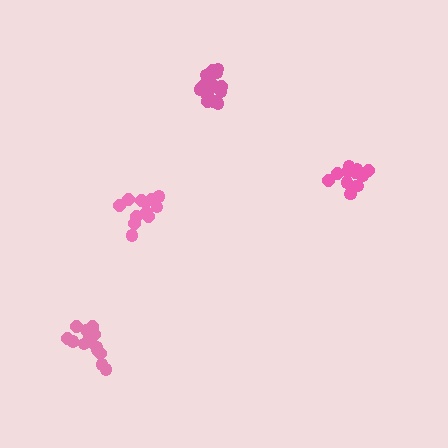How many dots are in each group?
Group 1: 13 dots, Group 2: 12 dots, Group 3: 15 dots, Group 4: 18 dots (58 total).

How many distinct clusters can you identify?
There are 4 distinct clusters.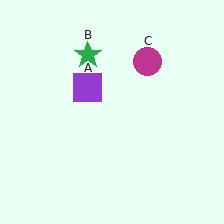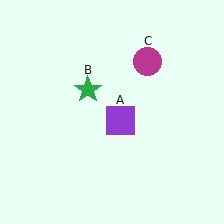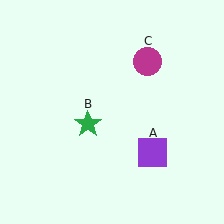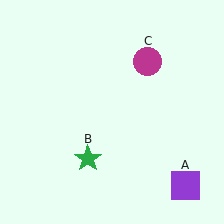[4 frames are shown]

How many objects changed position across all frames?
2 objects changed position: purple square (object A), green star (object B).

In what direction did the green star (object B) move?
The green star (object B) moved down.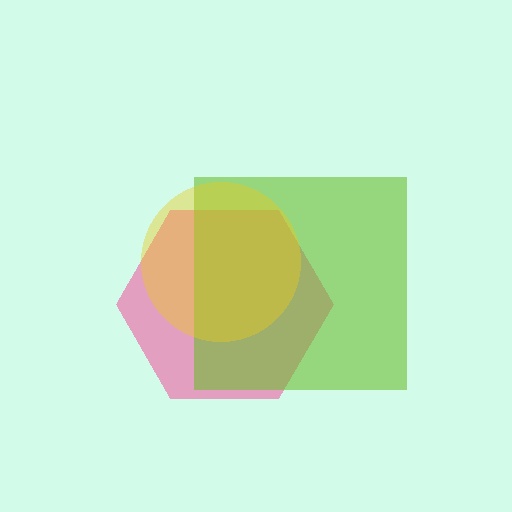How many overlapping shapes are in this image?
There are 3 overlapping shapes in the image.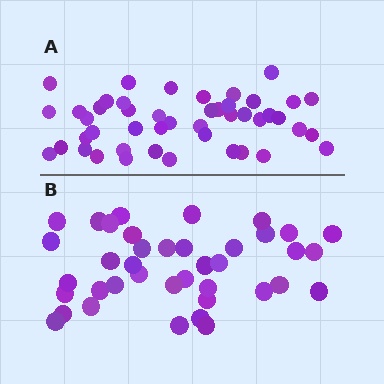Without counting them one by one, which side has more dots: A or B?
Region A (the top region) has more dots.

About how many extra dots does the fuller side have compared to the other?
Region A has roughly 8 or so more dots than region B.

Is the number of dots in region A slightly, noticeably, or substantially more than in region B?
Region A has only slightly more — the two regions are fairly close. The ratio is roughly 1.2 to 1.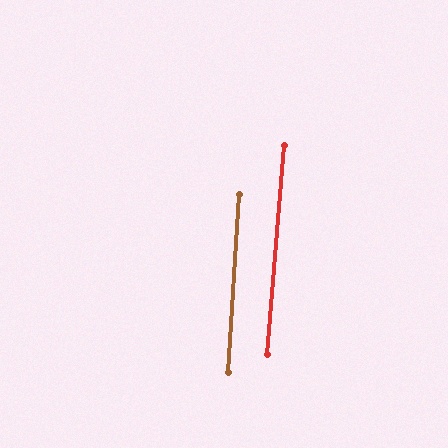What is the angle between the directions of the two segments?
Approximately 1 degree.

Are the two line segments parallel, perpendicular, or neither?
Parallel — their directions differ by only 1.1°.